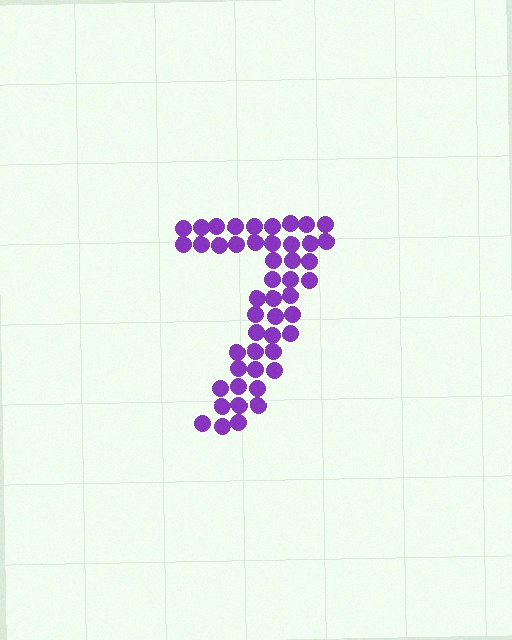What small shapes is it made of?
It is made of small circles.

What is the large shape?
The large shape is the digit 7.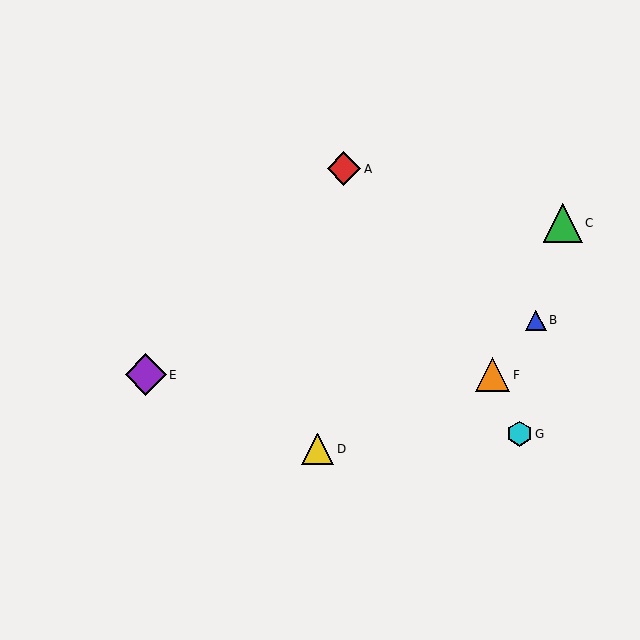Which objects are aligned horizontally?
Objects E, F are aligned horizontally.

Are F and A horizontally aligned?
No, F is at y≈375 and A is at y≈169.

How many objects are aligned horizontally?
2 objects (E, F) are aligned horizontally.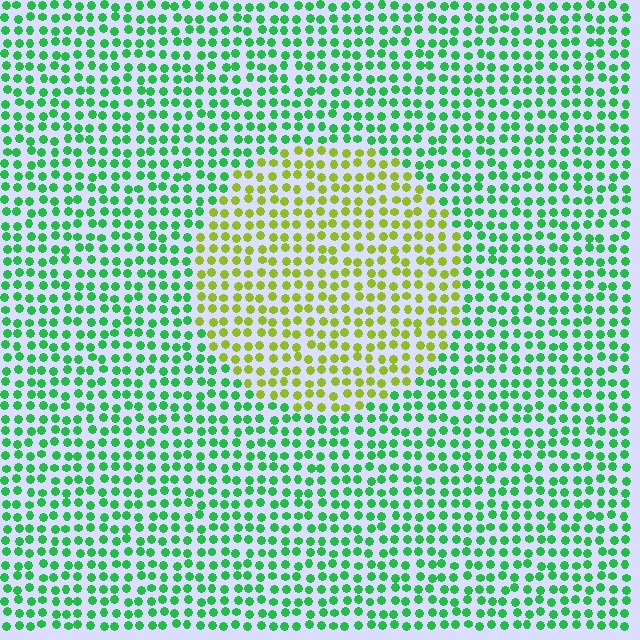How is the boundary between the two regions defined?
The boundary is defined purely by a slight shift in hue (about 56 degrees). Spacing, size, and orientation are identical on both sides.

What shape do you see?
I see a circle.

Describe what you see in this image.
The image is filled with small green elements in a uniform arrangement. A circle-shaped region is visible where the elements are tinted to a slightly different hue, forming a subtle color boundary.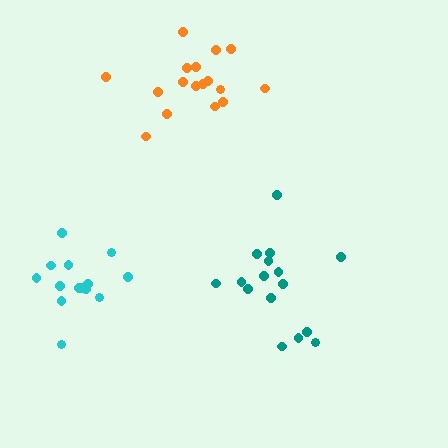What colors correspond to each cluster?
The clusters are colored: teal, orange, cyan.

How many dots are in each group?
Group 1: 16 dots, Group 2: 17 dots, Group 3: 14 dots (47 total).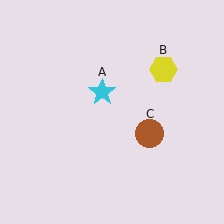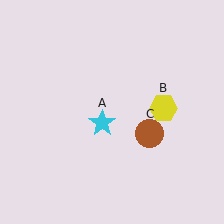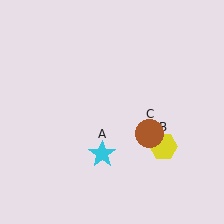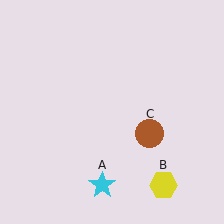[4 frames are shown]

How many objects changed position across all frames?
2 objects changed position: cyan star (object A), yellow hexagon (object B).